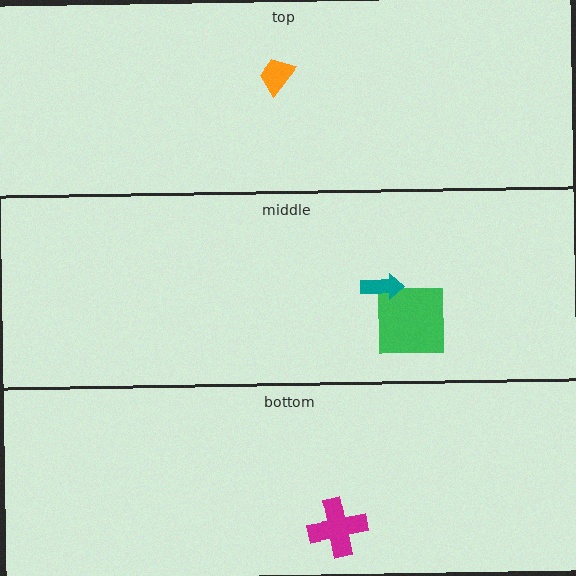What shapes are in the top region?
The orange trapezoid.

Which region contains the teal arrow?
The middle region.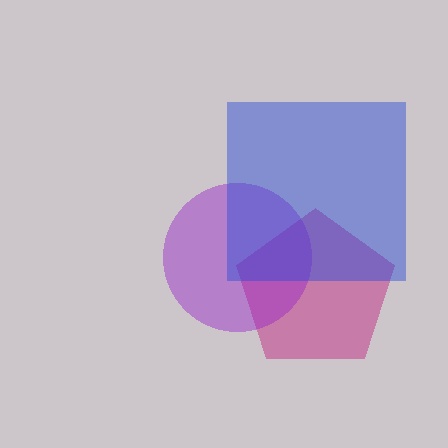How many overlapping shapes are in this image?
There are 3 overlapping shapes in the image.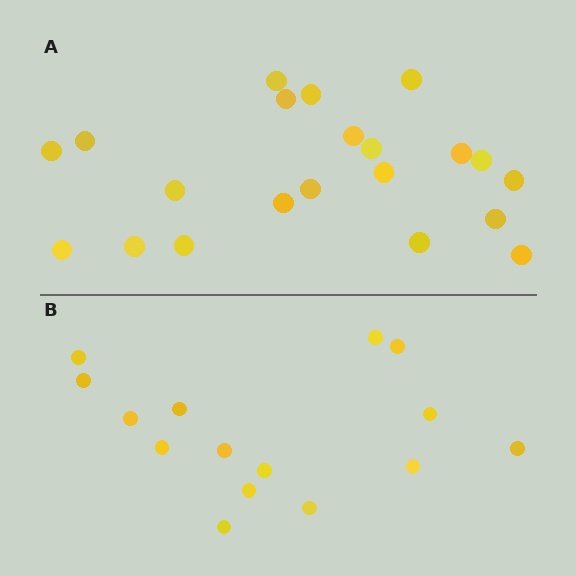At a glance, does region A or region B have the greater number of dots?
Region A (the top region) has more dots.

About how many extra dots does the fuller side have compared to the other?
Region A has about 6 more dots than region B.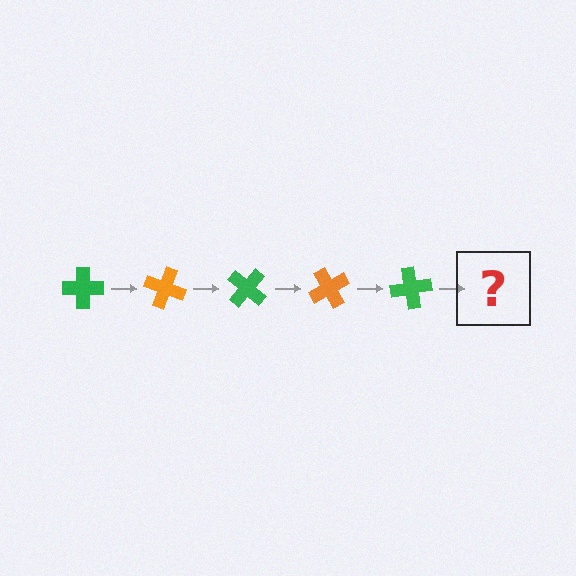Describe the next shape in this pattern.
It should be an orange cross, rotated 100 degrees from the start.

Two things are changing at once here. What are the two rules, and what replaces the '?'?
The two rules are that it rotates 20 degrees each step and the color cycles through green and orange. The '?' should be an orange cross, rotated 100 degrees from the start.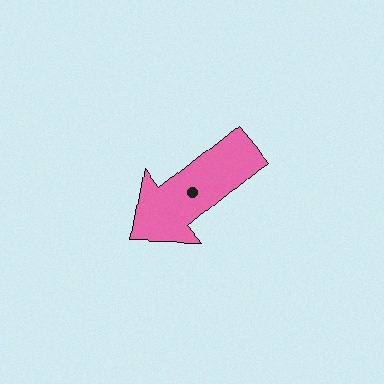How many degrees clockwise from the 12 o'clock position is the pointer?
Approximately 231 degrees.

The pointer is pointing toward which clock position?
Roughly 8 o'clock.